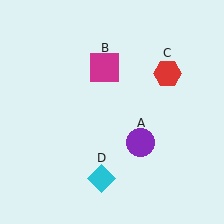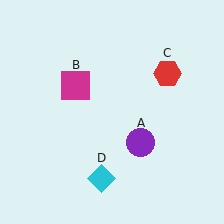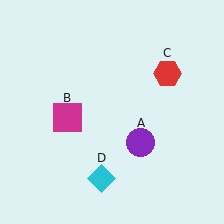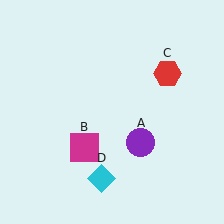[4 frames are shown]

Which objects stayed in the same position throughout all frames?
Purple circle (object A) and red hexagon (object C) and cyan diamond (object D) remained stationary.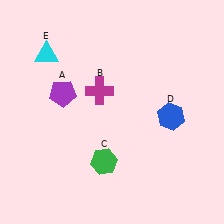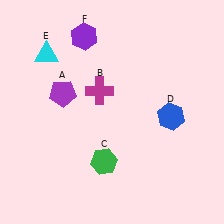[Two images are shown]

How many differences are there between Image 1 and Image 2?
There is 1 difference between the two images.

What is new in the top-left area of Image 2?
A purple hexagon (F) was added in the top-left area of Image 2.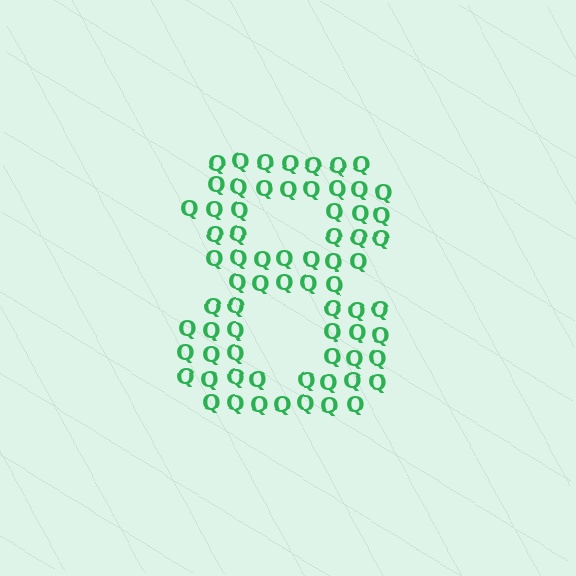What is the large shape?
The large shape is the digit 8.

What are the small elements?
The small elements are letter Q's.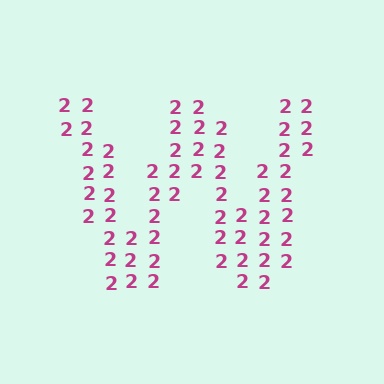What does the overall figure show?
The overall figure shows the letter W.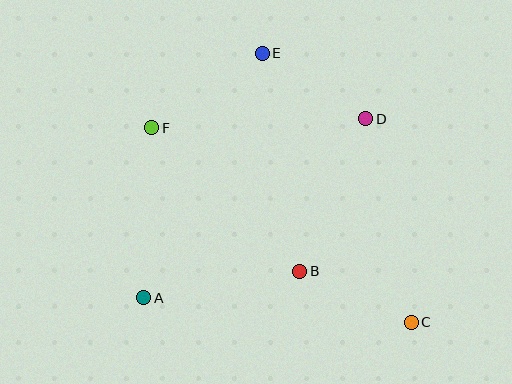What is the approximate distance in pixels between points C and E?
The distance between C and E is approximately 307 pixels.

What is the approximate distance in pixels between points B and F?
The distance between B and F is approximately 206 pixels.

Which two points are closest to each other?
Points D and E are closest to each other.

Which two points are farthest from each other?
Points C and F are farthest from each other.